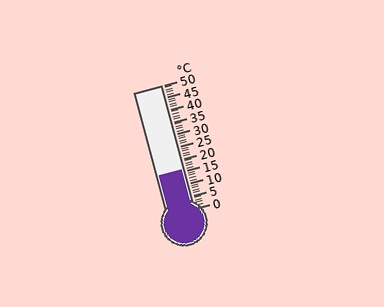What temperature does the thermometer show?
The thermometer shows approximately 16°C.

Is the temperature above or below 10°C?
The temperature is above 10°C.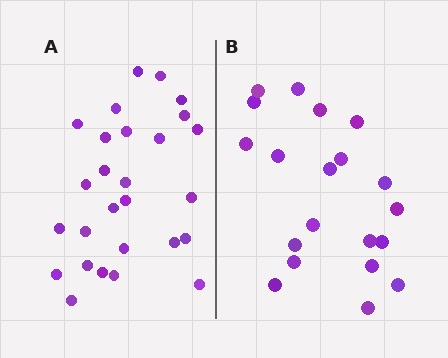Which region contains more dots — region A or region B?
Region A (the left region) has more dots.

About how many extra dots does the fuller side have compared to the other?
Region A has roughly 8 or so more dots than region B.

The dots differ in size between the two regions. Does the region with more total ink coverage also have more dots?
No. Region B has more total ink coverage because its dots are larger, but region A actually contains more individual dots. Total area can be misleading — the number of items is what matters here.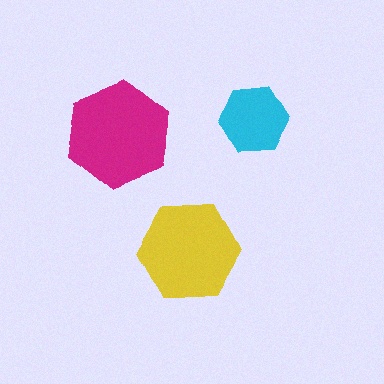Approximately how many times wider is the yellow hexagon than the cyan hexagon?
About 1.5 times wider.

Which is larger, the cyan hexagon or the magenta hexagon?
The magenta one.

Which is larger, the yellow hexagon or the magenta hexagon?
The magenta one.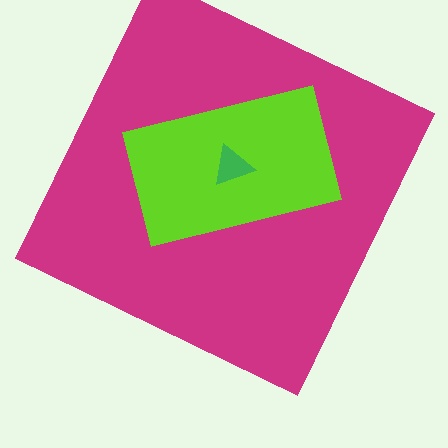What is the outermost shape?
The magenta square.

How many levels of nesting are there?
3.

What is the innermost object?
The green triangle.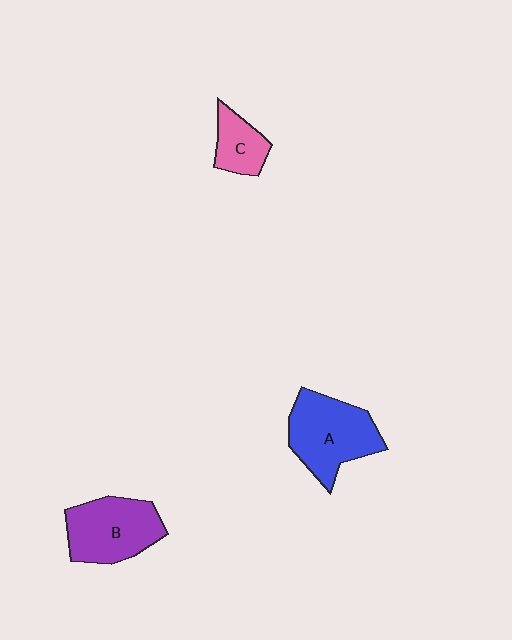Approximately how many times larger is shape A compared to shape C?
Approximately 2.1 times.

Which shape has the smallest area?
Shape C (pink).